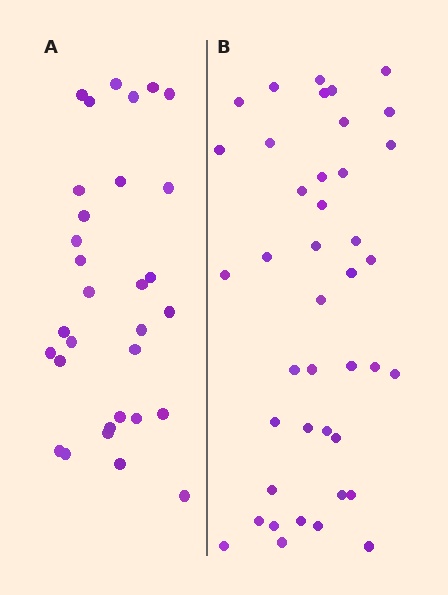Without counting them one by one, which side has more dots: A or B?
Region B (the right region) has more dots.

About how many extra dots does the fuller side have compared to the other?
Region B has roughly 10 or so more dots than region A.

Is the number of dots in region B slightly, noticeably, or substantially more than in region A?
Region B has noticeably more, but not dramatically so. The ratio is roughly 1.3 to 1.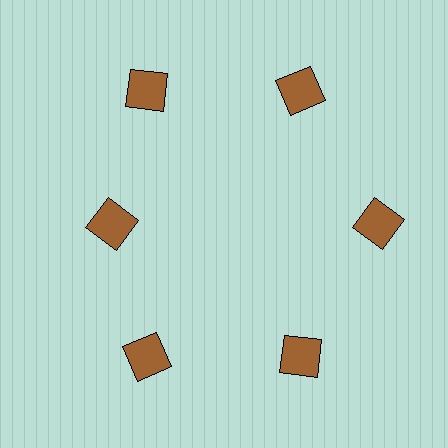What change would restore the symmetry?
The symmetry would be restored by moving it outward, back onto the ring so that all 6 squares sit at equal angles and equal distance from the center.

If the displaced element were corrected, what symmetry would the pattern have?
It would have 6-fold rotational symmetry — the pattern would map onto itself every 60 degrees.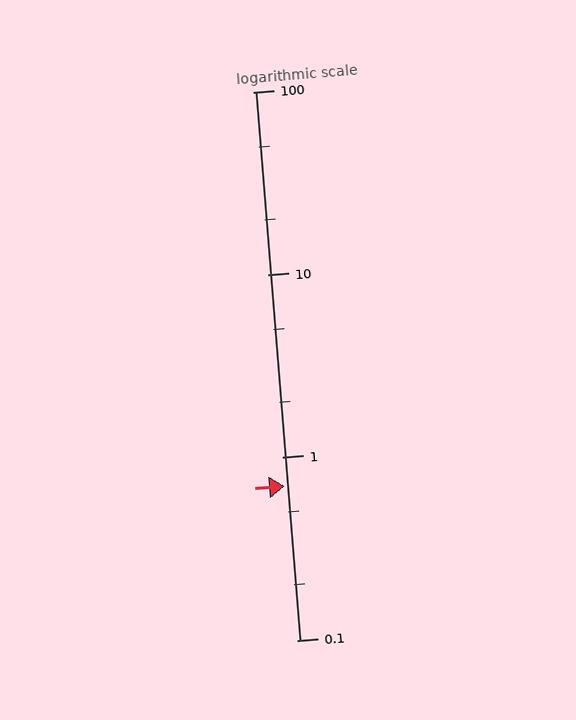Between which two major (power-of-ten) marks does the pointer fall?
The pointer is between 0.1 and 1.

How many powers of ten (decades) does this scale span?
The scale spans 3 decades, from 0.1 to 100.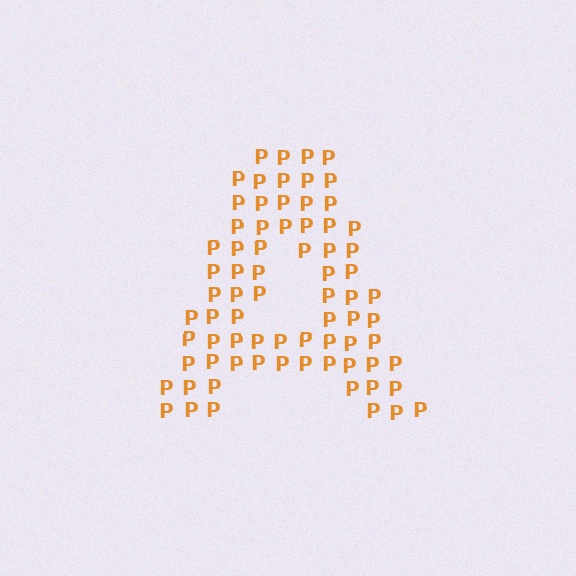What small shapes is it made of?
It is made of small letter P's.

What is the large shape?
The large shape is the letter A.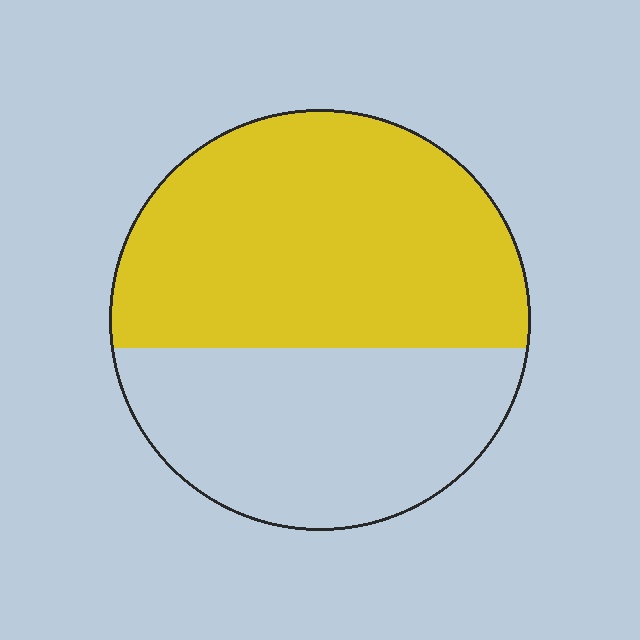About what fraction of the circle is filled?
About three fifths (3/5).